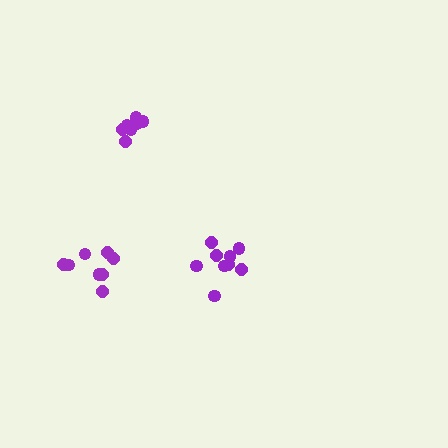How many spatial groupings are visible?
There are 3 spatial groupings.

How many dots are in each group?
Group 1: 9 dots, Group 2: 8 dots, Group 3: 8 dots (25 total).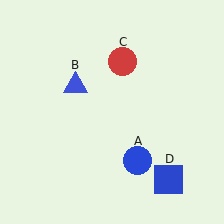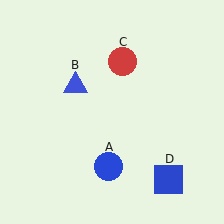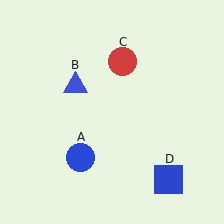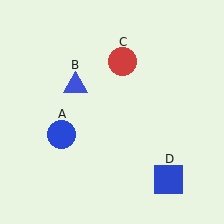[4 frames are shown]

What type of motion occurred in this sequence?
The blue circle (object A) rotated clockwise around the center of the scene.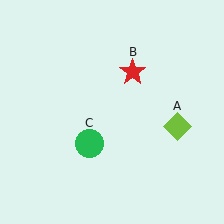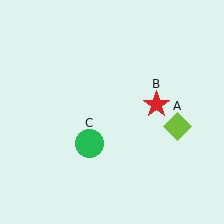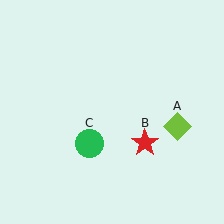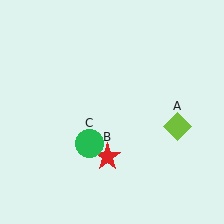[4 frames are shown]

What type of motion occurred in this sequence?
The red star (object B) rotated clockwise around the center of the scene.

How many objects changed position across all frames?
1 object changed position: red star (object B).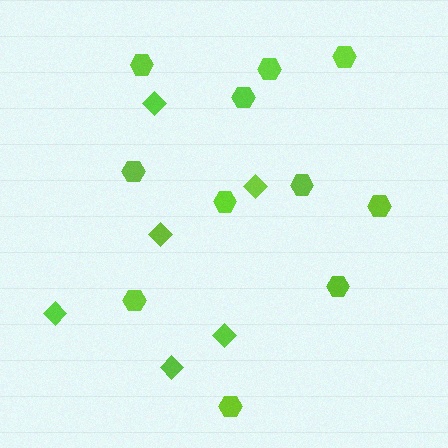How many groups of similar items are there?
There are 2 groups: one group of diamonds (6) and one group of hexagons (11).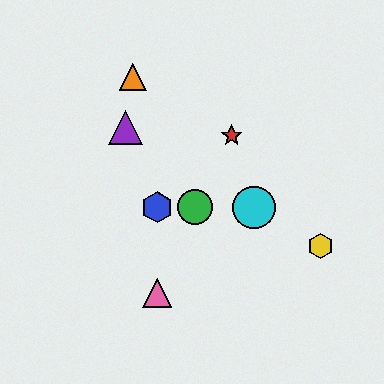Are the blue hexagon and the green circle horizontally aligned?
Yes, both are at y≈207.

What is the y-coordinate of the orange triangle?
The orange triangle is at y≈77.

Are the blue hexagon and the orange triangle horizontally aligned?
No, the blue hexagon is at y≈207 and the orange triangle is at y≈77.